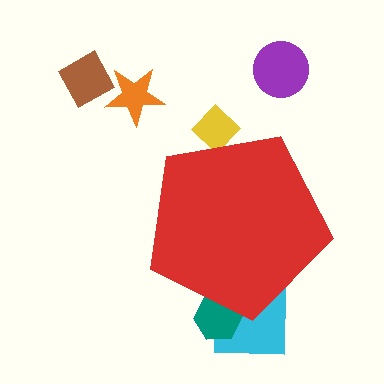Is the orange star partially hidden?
No, the orange star is fully visible.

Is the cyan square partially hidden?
Yes, the cyan square is partially hidden behind the red pentagon.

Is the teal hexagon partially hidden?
Yes, the teal hexagon is partially hidden behind the red pentagon.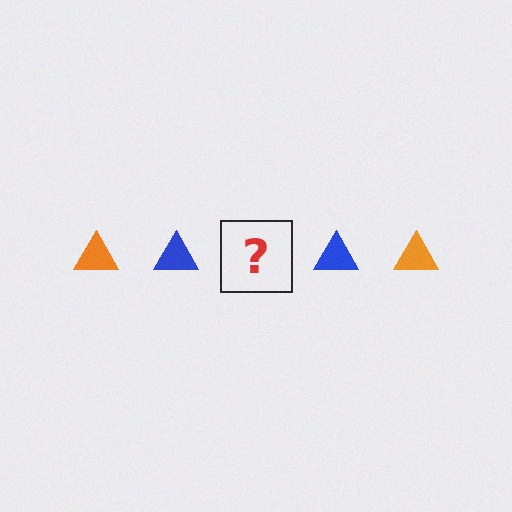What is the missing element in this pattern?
The missing element is an orange triangle.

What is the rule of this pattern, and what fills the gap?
The rule is that the pattern cycles through orange, blue triangles. The gap should be filled with an orange triangle.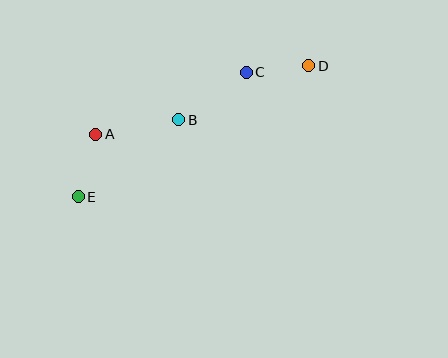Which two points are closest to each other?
Points C and D are closest to each other.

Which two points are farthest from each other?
Points D and E are farthest from each other.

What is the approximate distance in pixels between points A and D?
The distance between A and D is approximately 224 pixels.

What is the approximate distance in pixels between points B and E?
The distance between B and E is approximately 126 pixels.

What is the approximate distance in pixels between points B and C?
The distance between B and C is approximately 83 pixels.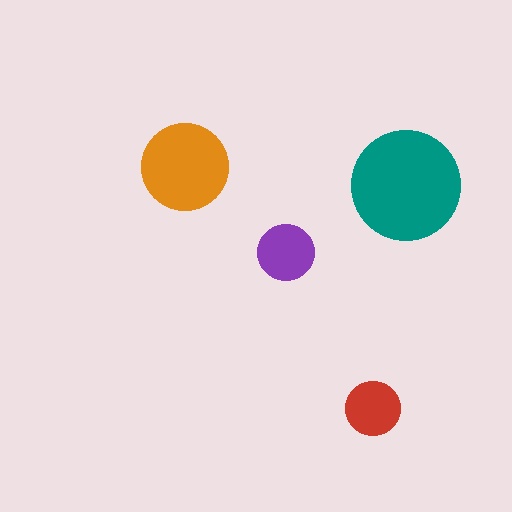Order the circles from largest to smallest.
the teal one, the orange one, the purple one, the red one.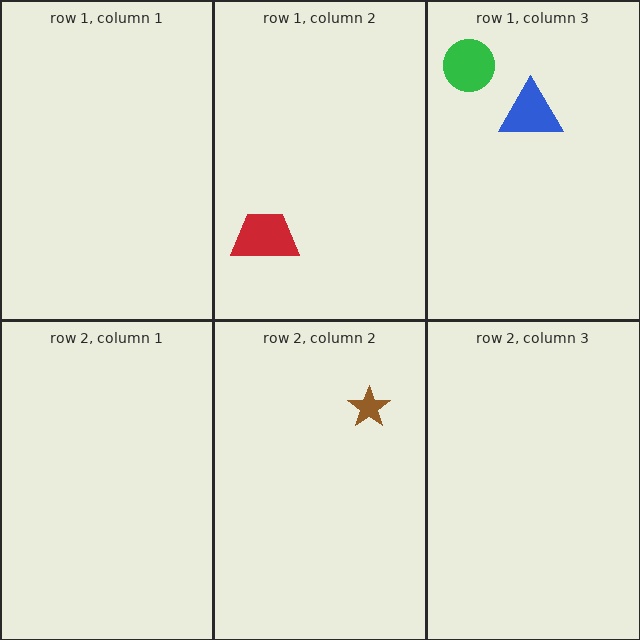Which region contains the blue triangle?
The row 1, column 3 region.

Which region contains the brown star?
The row 2, column 2 region.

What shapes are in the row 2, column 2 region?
The brown star.